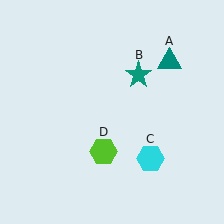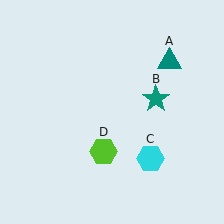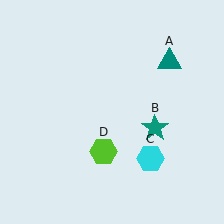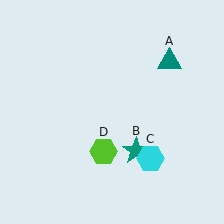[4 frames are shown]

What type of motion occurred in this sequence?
The teal star (object B) rotated clockwise around the center of the scene.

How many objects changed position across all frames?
1 object changed position: teal star (object B).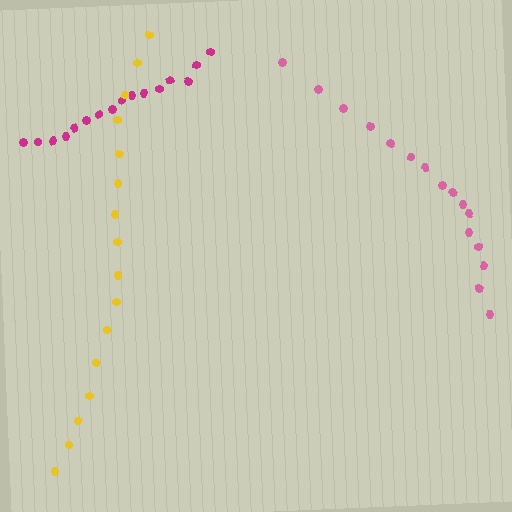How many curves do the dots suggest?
There are 3 distinct paths.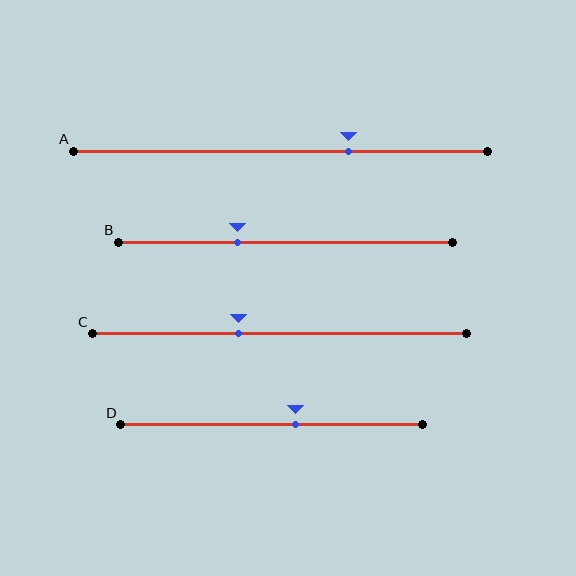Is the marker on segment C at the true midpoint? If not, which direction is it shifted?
No, the marker on segment C is shifted to the left by about 11% of the segment length.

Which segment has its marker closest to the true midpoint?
Segment D has its marker closest to the true midpoint.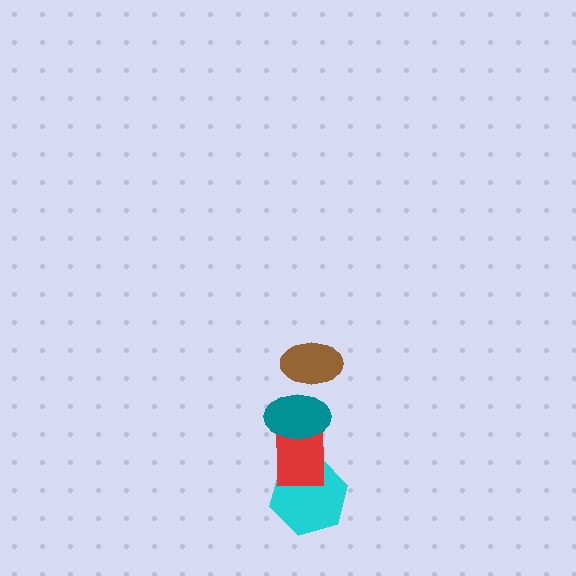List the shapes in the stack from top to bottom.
From top to bottom: the brown ellipse, the teal ellipse, the red rectangle, the cyan hexagon.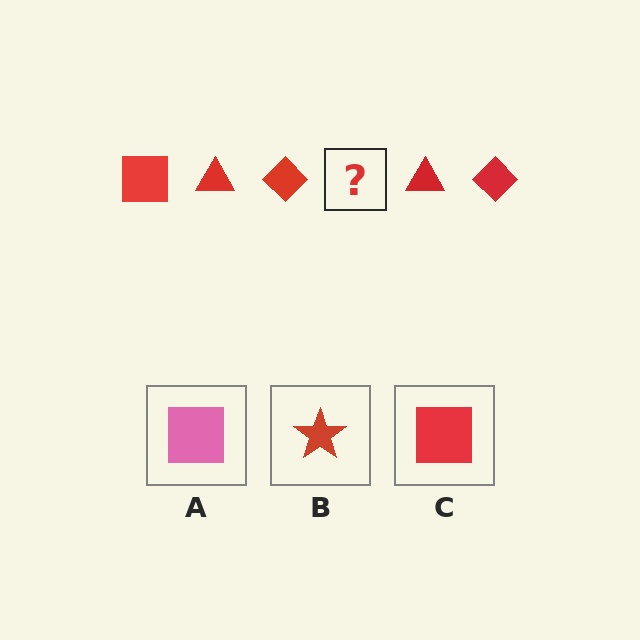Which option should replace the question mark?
Option C.